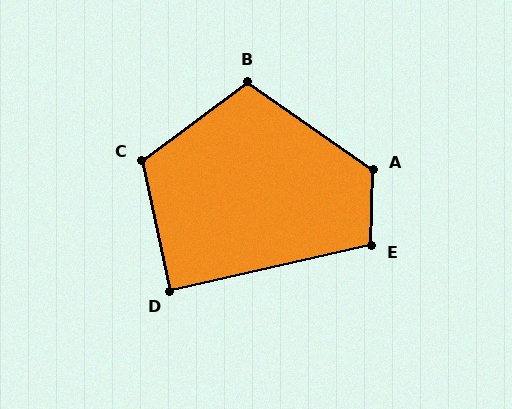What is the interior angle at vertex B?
Approximately 109 degrees (obtuse).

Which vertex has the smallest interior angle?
D, at approximately 89 degrees.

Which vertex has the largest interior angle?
A, at approximately 123 degrees.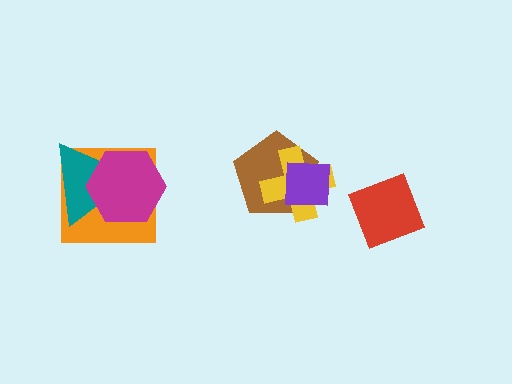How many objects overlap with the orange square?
2 objects overlap with the orange square.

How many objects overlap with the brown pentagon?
2 objects overlap with the brown pentagon.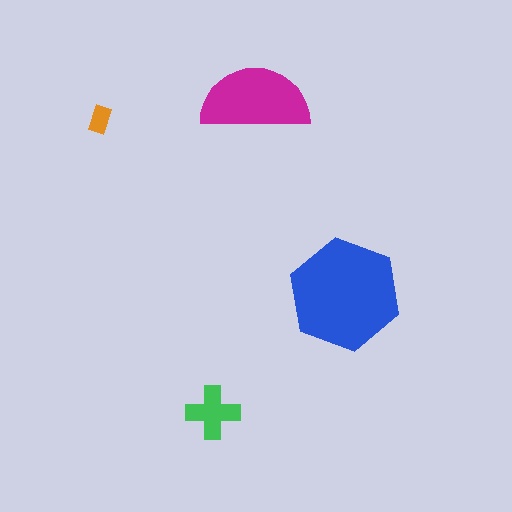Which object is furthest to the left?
The orange rectangle is leftmost.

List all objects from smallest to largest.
The orange rectangle, the green cross, the magenta semicircle, the blue hexagon.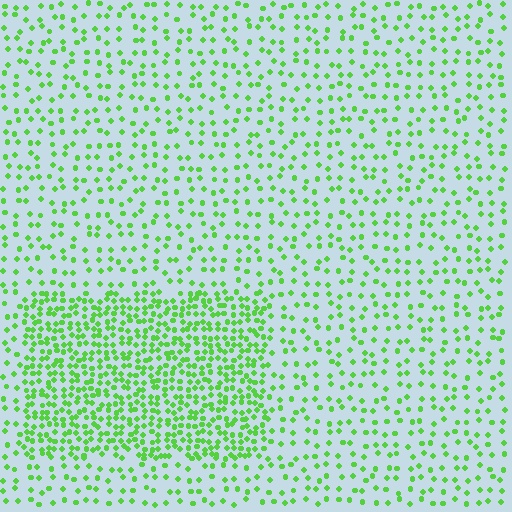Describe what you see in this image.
The image contains small lime elements arranged at two different densities. A rectangle-shaped region is visible where the elements are more densely packed than the surrounding area.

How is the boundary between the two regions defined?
The boundary is defined by a change in element density (approximately 2.4x ratio). All elements are the same color, size, and shape.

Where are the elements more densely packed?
The elements are more densely packed inside the rectangle boundary.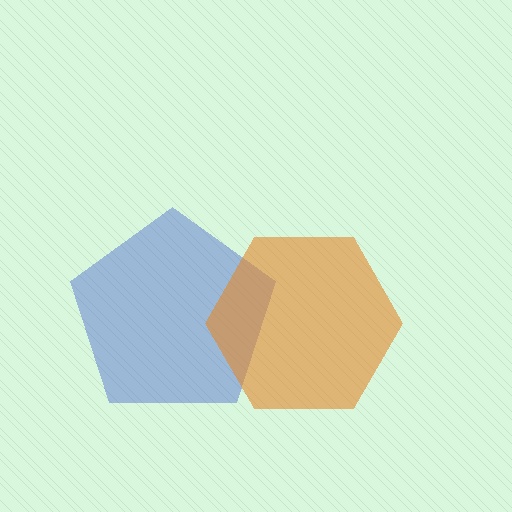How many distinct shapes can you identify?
There are 2 distinct shapes: a blue pentagon, an orange hexagon.